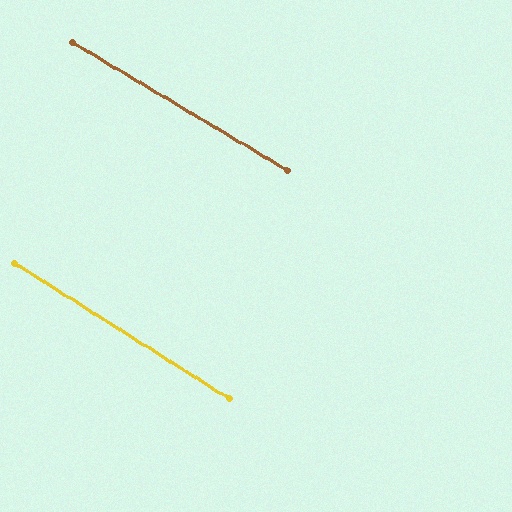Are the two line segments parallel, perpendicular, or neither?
Parallel — their directions differ by only 1.5°.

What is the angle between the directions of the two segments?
Approximately 2 degrees.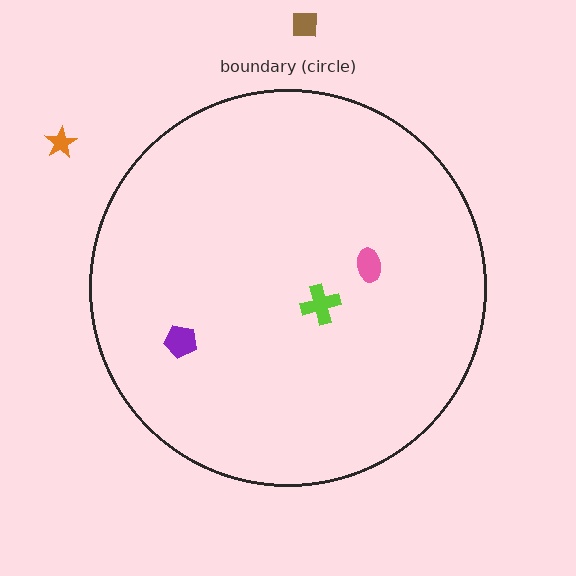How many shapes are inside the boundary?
3 inside, 2 outside.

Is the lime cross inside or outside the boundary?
Inside.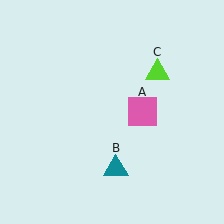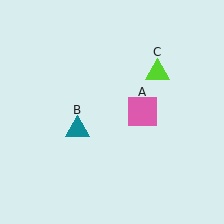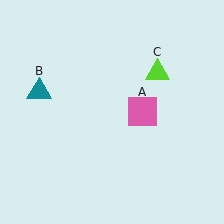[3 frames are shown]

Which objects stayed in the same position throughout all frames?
Pink square (object A) and lime triangle (object C) remained stationary.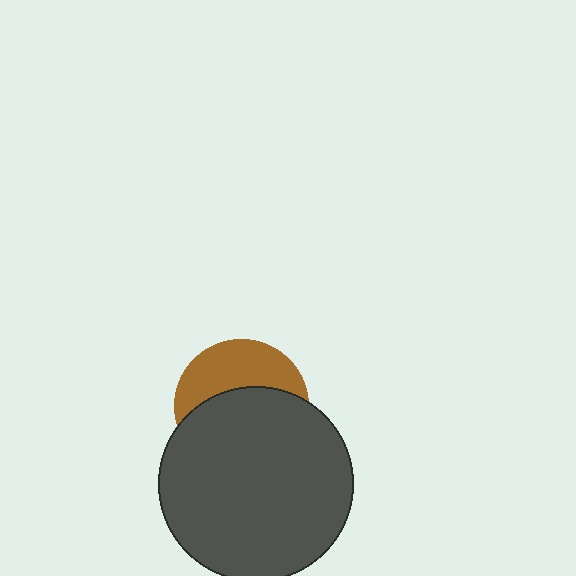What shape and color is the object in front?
The object in front is a dark gray circle.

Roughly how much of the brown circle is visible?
A small part of it is visible (roughly 40%).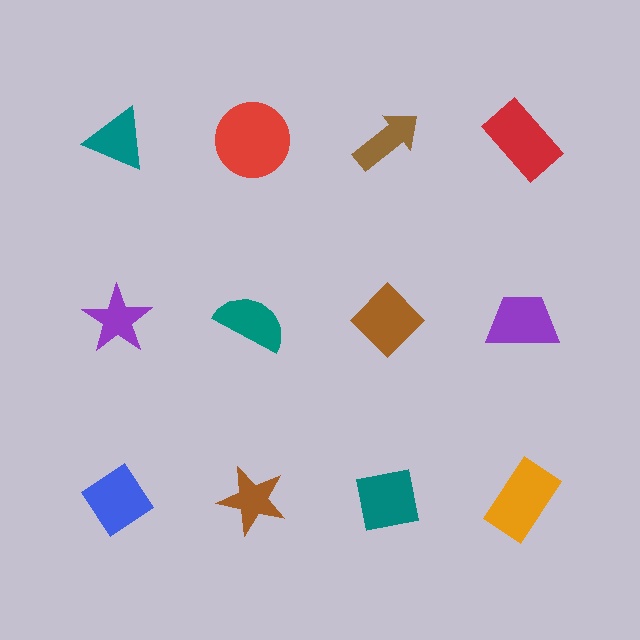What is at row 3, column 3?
A teal square.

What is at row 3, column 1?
A blue diamond.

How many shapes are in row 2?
4 shapes.